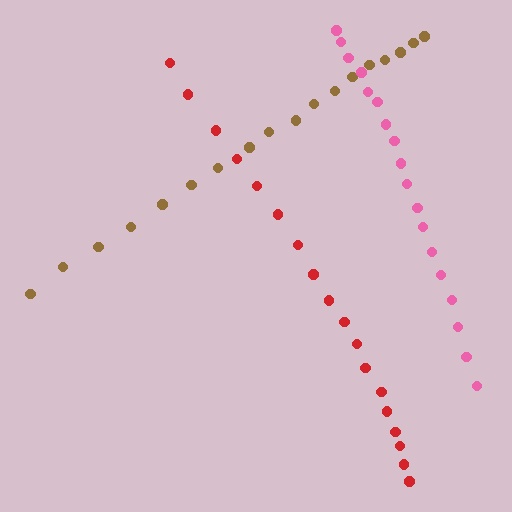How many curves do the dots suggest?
There are 3 distinct paths.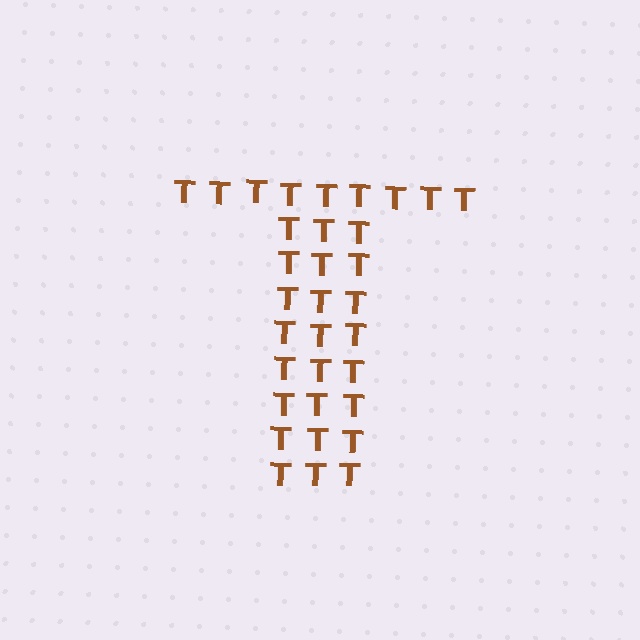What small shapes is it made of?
It is made of small letter T's.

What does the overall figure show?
The overall figure shows the letter T.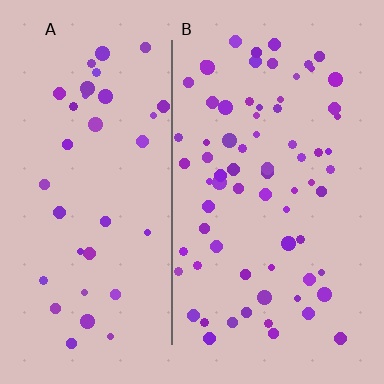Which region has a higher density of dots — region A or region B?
B (the right).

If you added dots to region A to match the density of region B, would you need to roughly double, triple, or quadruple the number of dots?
Approximately double.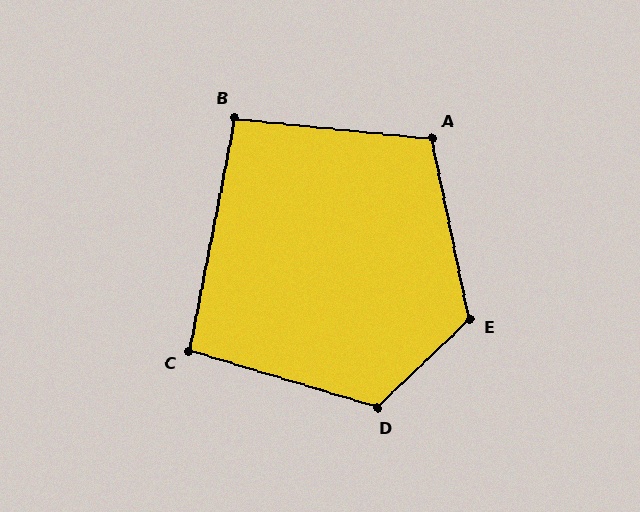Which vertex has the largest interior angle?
E, at approximately 122 degrees.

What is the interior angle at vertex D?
Approximately 120 degrees (obtuse).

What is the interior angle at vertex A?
Approximately 108 degrees (obtuse).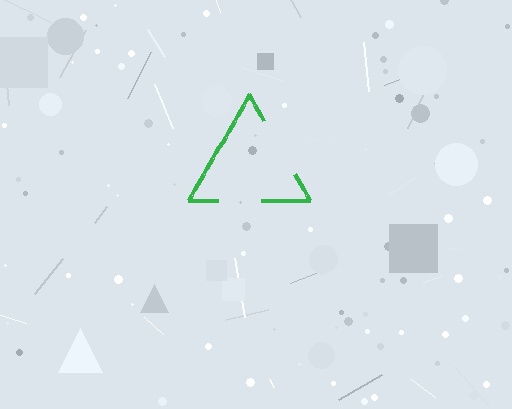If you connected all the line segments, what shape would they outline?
They would outline a triangle.